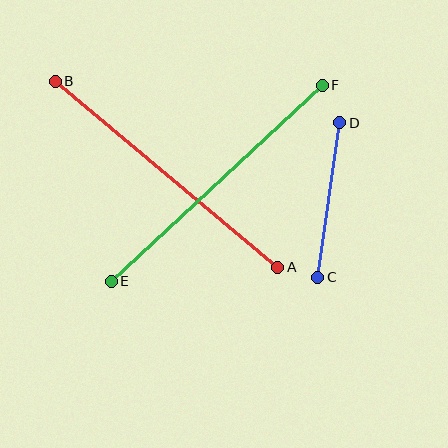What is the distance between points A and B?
The distance is approximately 290 pixels.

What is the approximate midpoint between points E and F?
The midpoint is at approximately (217, 183) pixels.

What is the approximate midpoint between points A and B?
The midpoint is at approximately (167, 174) pixels.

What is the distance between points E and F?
The distance is approximately 288 pixels.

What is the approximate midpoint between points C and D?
The midpoint is at approximately (329, 200) pixels.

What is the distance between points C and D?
The distance is approximately 156 pixels.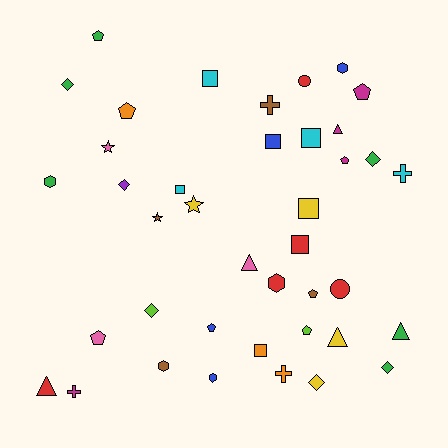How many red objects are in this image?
There are 5 red objects.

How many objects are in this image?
There are 40 objects.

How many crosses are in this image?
There are 4 crosses.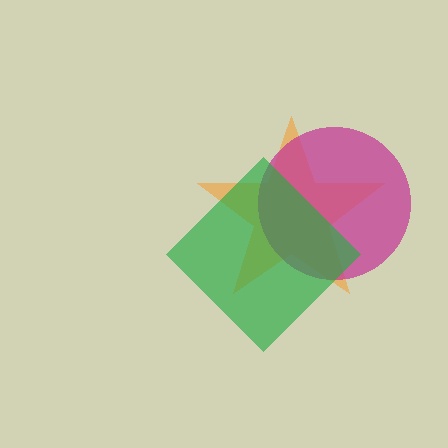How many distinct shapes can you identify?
There are 3 distinct shapes: an orange star, a magenta circle, a green diamond.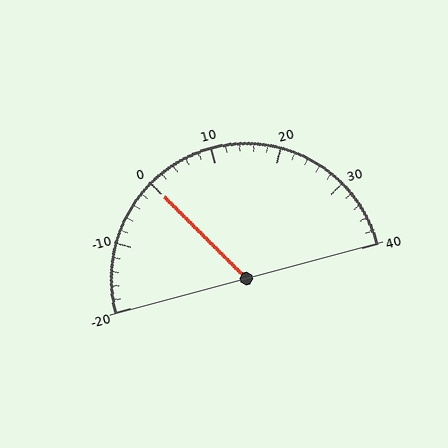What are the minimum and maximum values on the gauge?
The gauge ranges from -20 to 40.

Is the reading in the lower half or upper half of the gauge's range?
The reading is in the lower half of the range (-20 to 40).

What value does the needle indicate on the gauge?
The needle indicates approximately 0.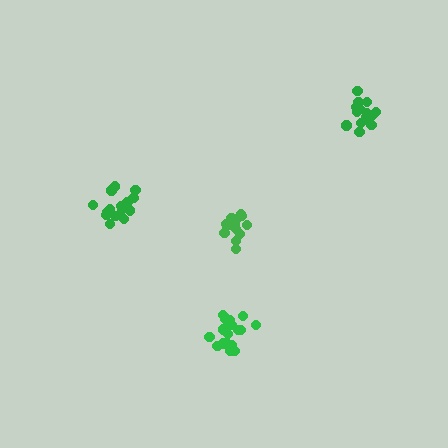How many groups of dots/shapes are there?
There are 4 groups.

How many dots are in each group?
Group 1: 17 dots, Group 2: 18 dots, Group 3: 17 dots, Group 4: 15 dots (67 total).